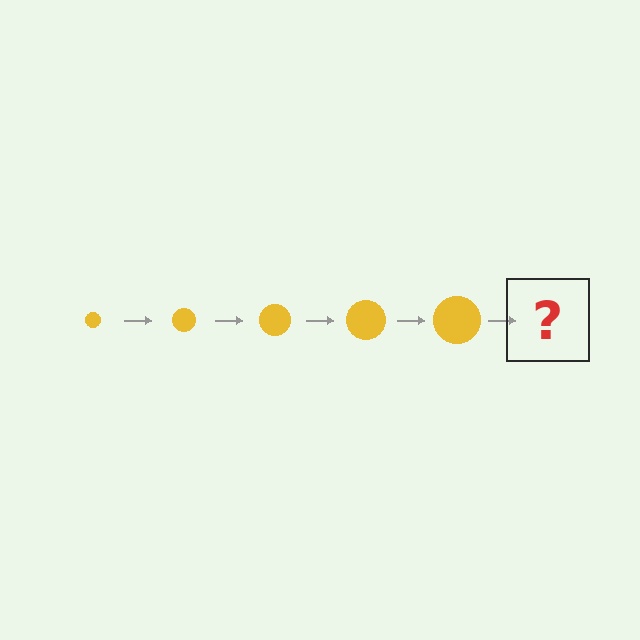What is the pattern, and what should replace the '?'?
The pattern is that the circle gets progressively larger each step. The '?' should be a yellow circle, larger than the previous one.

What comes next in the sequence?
The next element should be a yellow circle, larger than the previous one.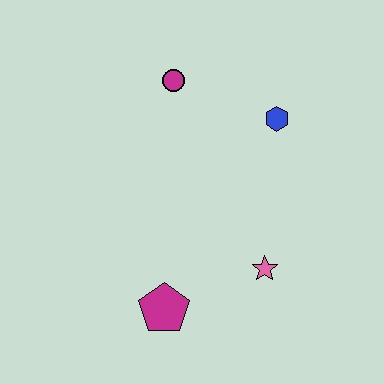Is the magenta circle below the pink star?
No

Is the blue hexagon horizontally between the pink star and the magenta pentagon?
No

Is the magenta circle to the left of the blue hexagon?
Yes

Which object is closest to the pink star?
The magenta pentagon is closest to the pink star.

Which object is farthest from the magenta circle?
The magenta pentagon is farthest from the magenta circle.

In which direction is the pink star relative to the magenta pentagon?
The pink star is to the right of the magenta pentagon.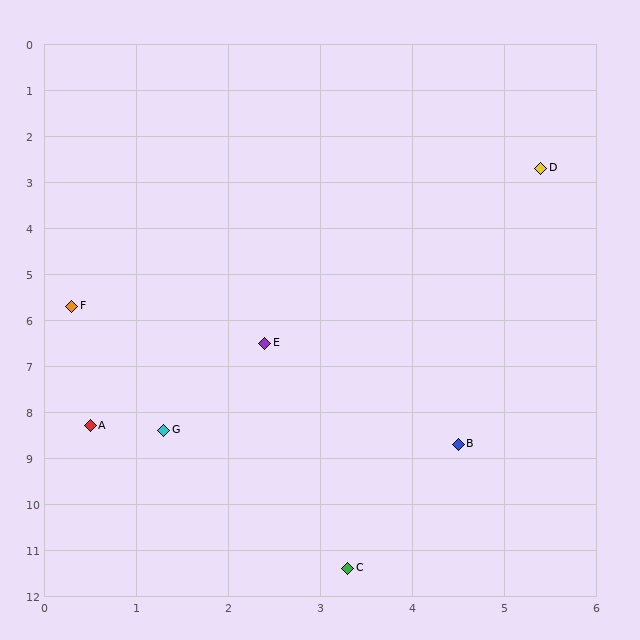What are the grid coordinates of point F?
Point F is at approximately (0.3, 5.7).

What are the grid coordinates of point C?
Point C is at approximately (3.3, 11.4).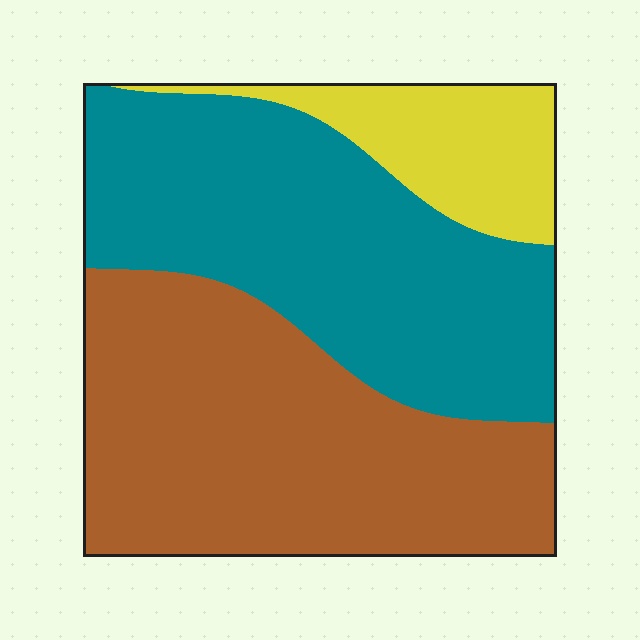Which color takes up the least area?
Yellow, at roughly 15%.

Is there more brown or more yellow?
Brown.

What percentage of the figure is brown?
Brown covers about 45% of the figure.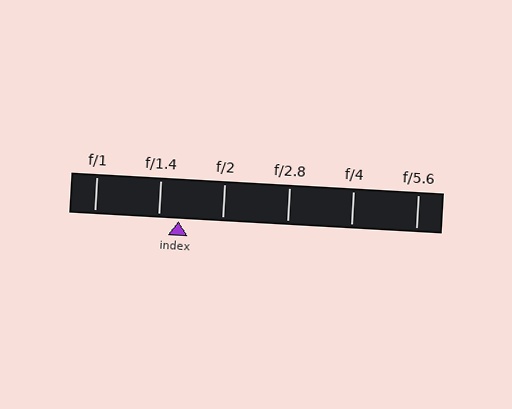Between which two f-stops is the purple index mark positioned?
The index mark is between f/1.4 and f/2.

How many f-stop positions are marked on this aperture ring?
There are 6 f-stop positions marked.